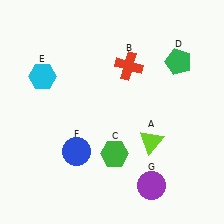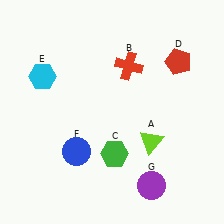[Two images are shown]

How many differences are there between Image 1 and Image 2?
There is 1 difference between the two images.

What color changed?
The pentagon (D) changed from green in Image 1 to red in Image 2.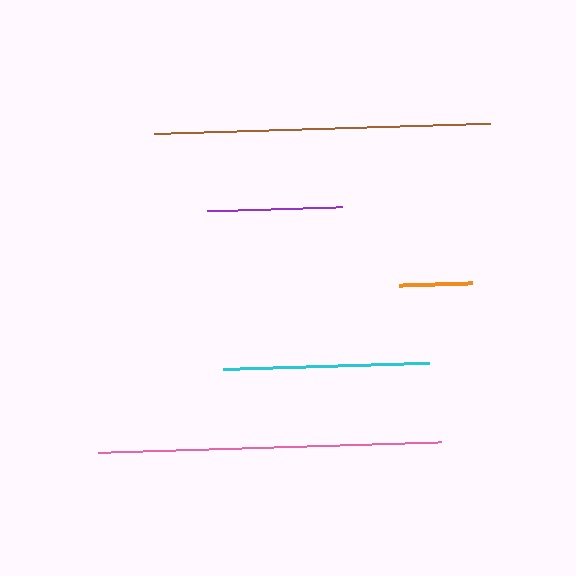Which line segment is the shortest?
The orange line is the shortest at approximately 73 pixels.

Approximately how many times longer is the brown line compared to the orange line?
The brown line is approximately 4.6 times the length of the orange line.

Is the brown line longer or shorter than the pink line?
The pink line is longer than the brown line.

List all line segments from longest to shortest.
From longest to shortest: pink, brown, cyan, purple, orange.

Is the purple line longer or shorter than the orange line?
The purple line is longer than the orange line.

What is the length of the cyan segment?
The cyan segment is approximately 206 pixels long.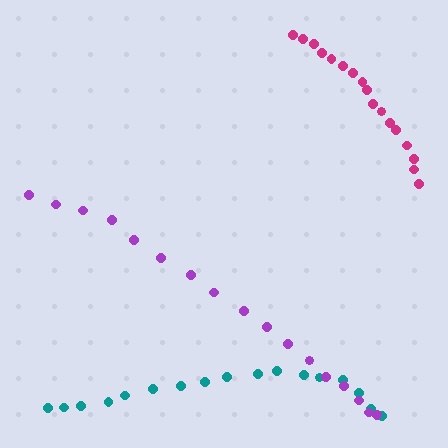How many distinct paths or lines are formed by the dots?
There are 3 distinct paths.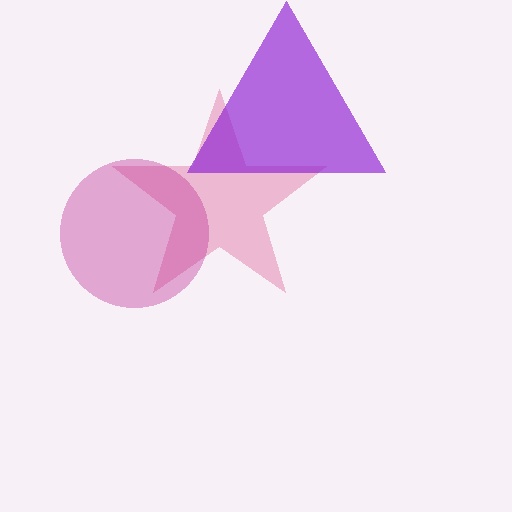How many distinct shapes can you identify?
There are 3 distinct shapes: a pink star, a purple triangle, a magenta circle.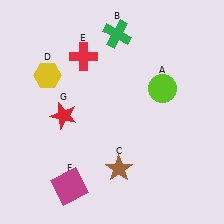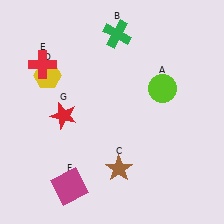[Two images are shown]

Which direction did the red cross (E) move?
The red cross (E) moved left.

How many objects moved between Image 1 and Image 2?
1 object moved between the two images.